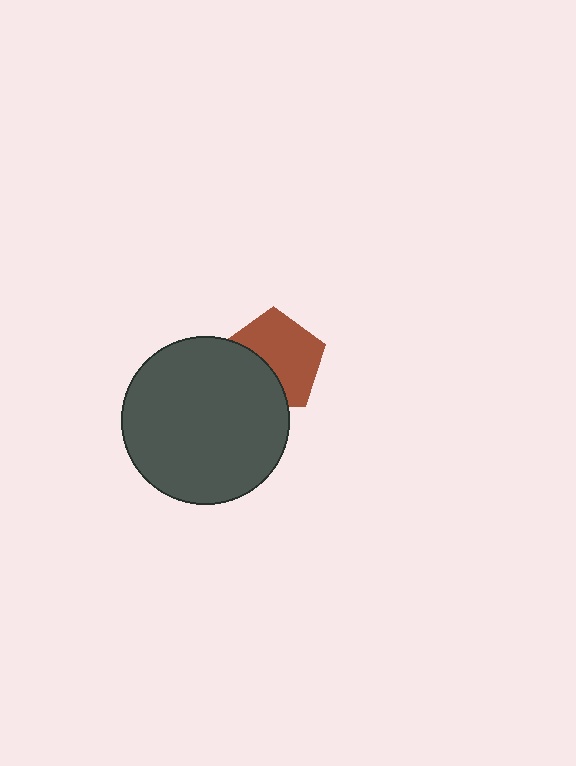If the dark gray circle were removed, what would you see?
You would see the complete brown pentagon.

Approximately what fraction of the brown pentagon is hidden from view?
Roughly 38% of the brown pentagon is hidden behind the dark gray circle.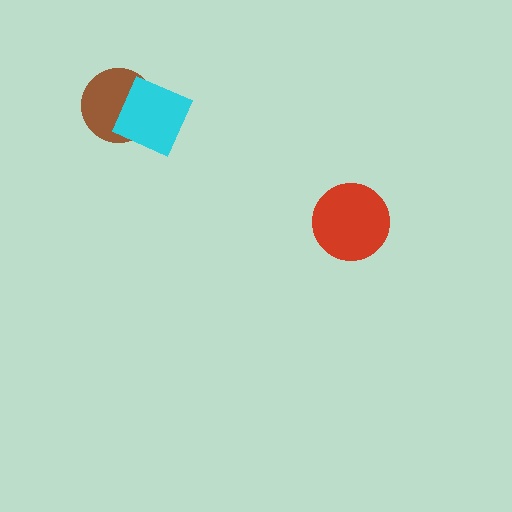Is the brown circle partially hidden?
Yes, it is partially covered by another shape.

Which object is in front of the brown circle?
The cyan square is in front of the brown circle.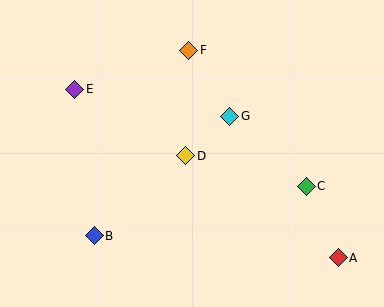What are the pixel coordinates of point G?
Point G is at (230, 116).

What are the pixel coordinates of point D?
Point D is at (186, 156).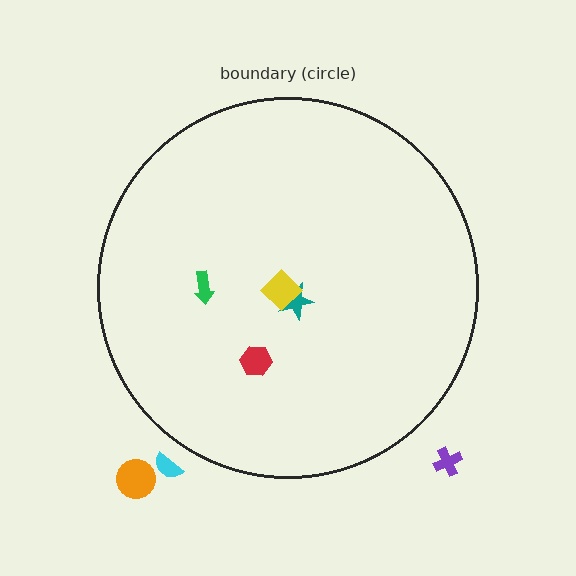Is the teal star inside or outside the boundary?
Inside.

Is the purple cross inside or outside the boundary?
Outside.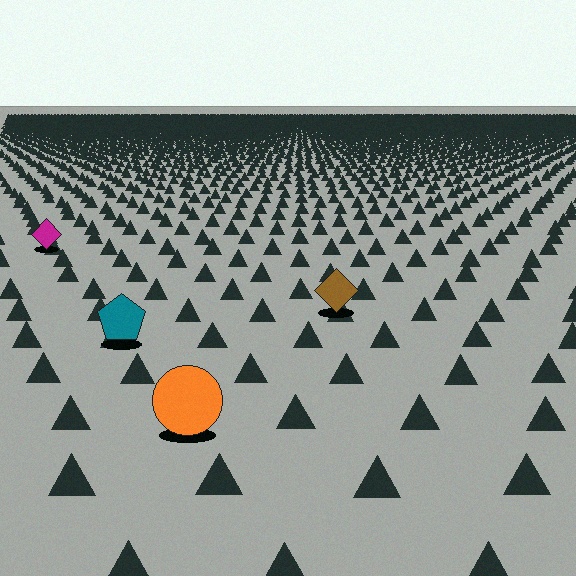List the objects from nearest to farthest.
From nearest to farthest: the orange circle, the teal pentagon, the brown diamond, the magenta diamond.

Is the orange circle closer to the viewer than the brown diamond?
Yes. The orange circle is closer — you can tell from the texture gradient: the ground texture is coarser near it.